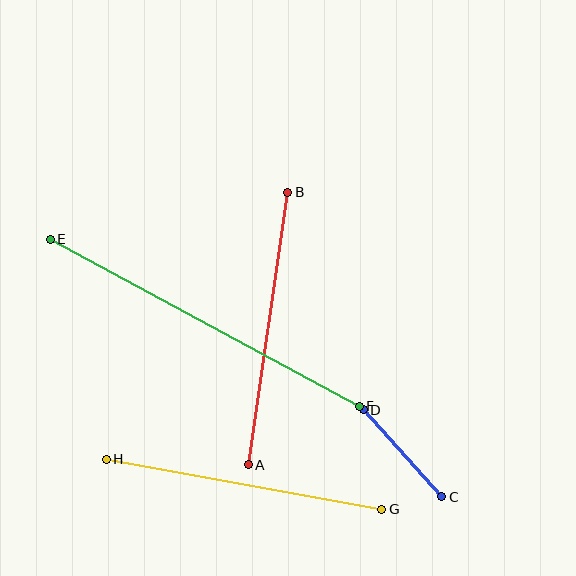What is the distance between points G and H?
The distance is approximately 280 pixels.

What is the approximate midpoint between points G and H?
The midpoint is at approximately (244, 484) pixels.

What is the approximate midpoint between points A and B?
The midpoint is at approximately (268, 328) pixels.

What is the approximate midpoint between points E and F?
The midpoint is at approximately (205, 323) pixels.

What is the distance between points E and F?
The distance is approximately 351 pixels.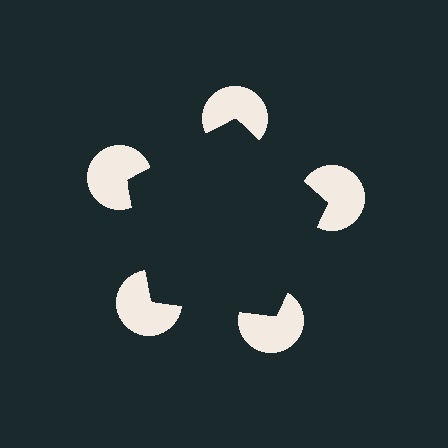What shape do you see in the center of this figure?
An illusory pentagon — its edges are inferred from the aligned wedge cuts in the pac-man discs, not physically drawn.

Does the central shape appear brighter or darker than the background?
It typically appears slightly darker than the background, even though no actual brightness change is drawn.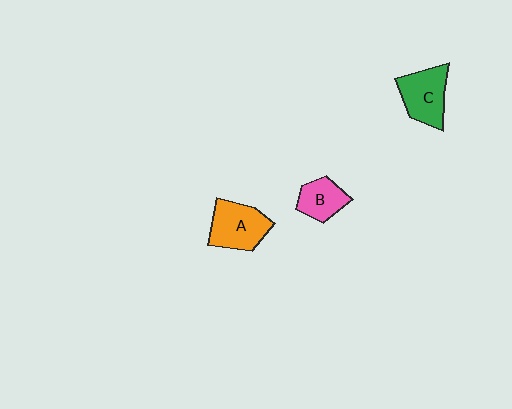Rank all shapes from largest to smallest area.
From largest to smallest: A (orange), C (green), B (pink).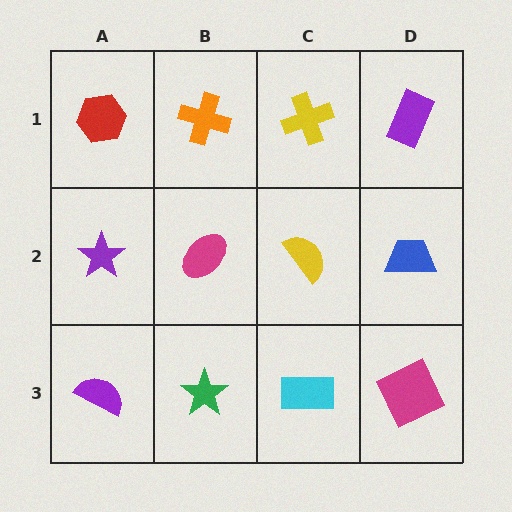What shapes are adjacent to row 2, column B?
An orange cross (row 1, column B), a green star (row 3, column B), a purple star (row 2, column A), a yellow semicircle (row 2, column C).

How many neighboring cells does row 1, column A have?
2.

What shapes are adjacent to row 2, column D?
A purple rectangle (row 1, column D), a magenta square (row 3, column D), a yellow semicircle (row 2, column C).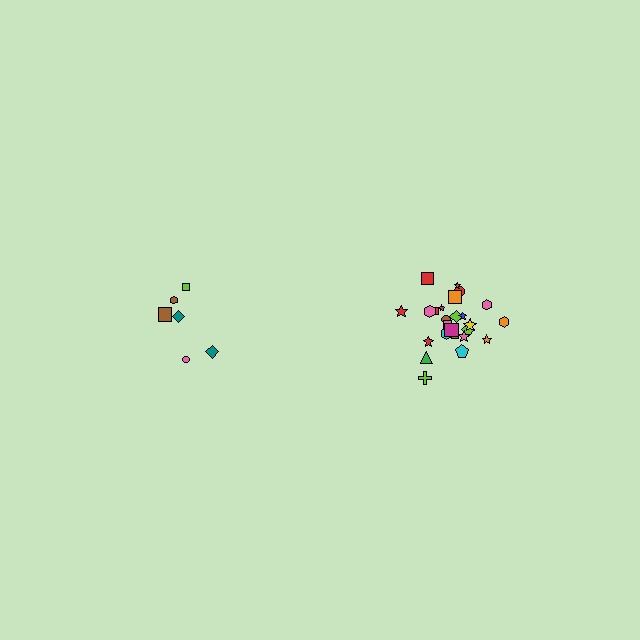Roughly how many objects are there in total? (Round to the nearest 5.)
Roughly 30 objects in total.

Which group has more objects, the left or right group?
The right group.